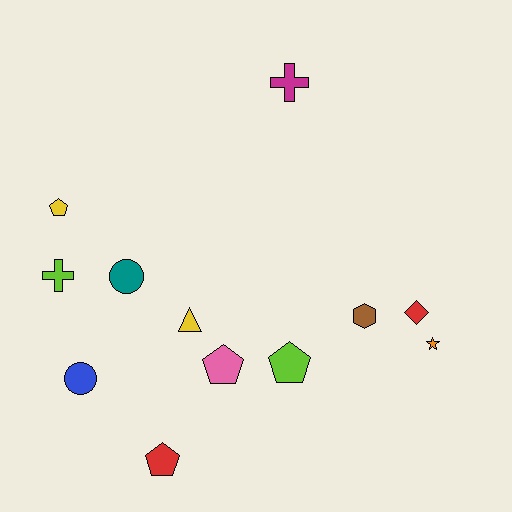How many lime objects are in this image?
There are 2 lime objects.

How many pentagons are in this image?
There are 4 pentagons.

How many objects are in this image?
There are 12 objects.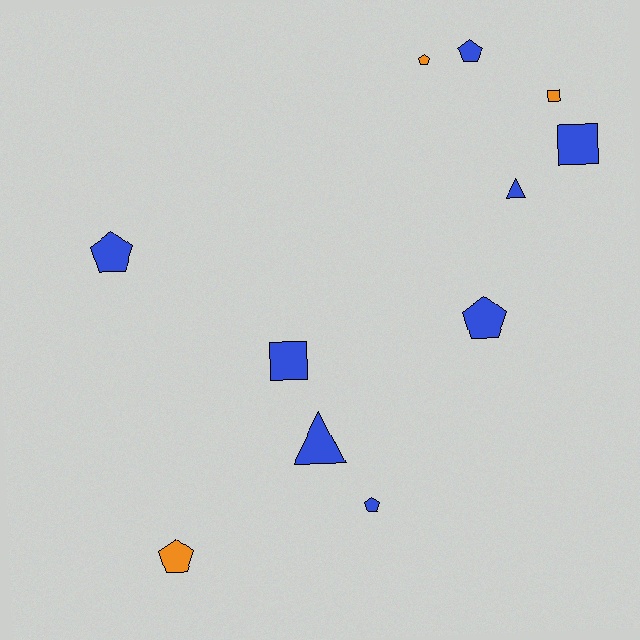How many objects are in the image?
There are 11 objects.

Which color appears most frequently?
Blue, with 8 objects.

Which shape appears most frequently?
Pentagon, with 6 objects.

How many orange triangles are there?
There are no orange triangles.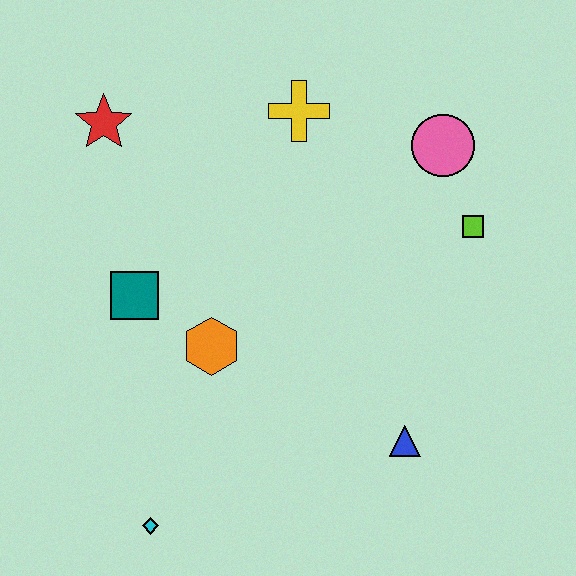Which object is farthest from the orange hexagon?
The pink circle is farthest from the orange hexagon.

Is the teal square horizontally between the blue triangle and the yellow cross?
No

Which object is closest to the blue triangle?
The orange hexagon is closest to the blue triangle.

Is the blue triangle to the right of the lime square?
No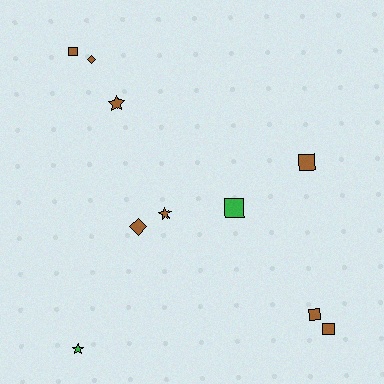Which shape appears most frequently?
Square, with 5 objects.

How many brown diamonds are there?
There are 2 brown diamonds.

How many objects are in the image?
There are 10 objects.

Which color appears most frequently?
Brown, with 8 objects.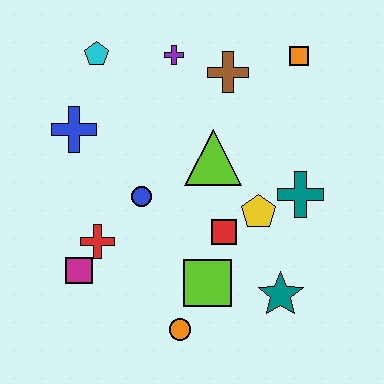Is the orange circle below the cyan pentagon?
Yes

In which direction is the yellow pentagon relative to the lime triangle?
The yellow pentagon is below the lime triangle.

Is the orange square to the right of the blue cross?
Yes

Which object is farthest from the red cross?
The orange square is farthest from the red cross.